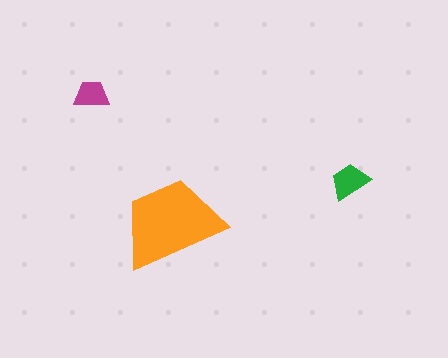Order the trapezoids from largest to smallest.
the orange one, the green one, the magenta one.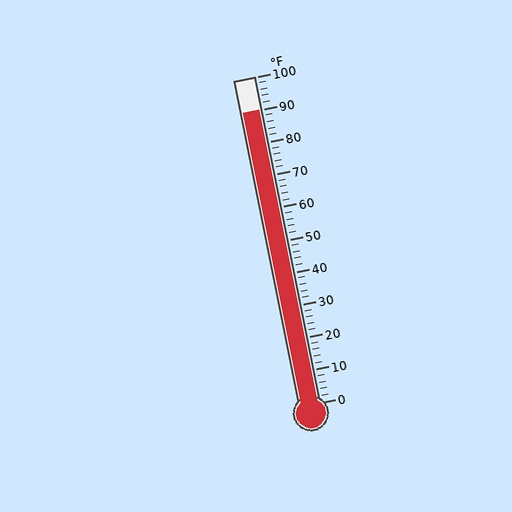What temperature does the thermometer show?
The thermometer shows approximately 90°F.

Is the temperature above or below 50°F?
The temperature is above 50°F.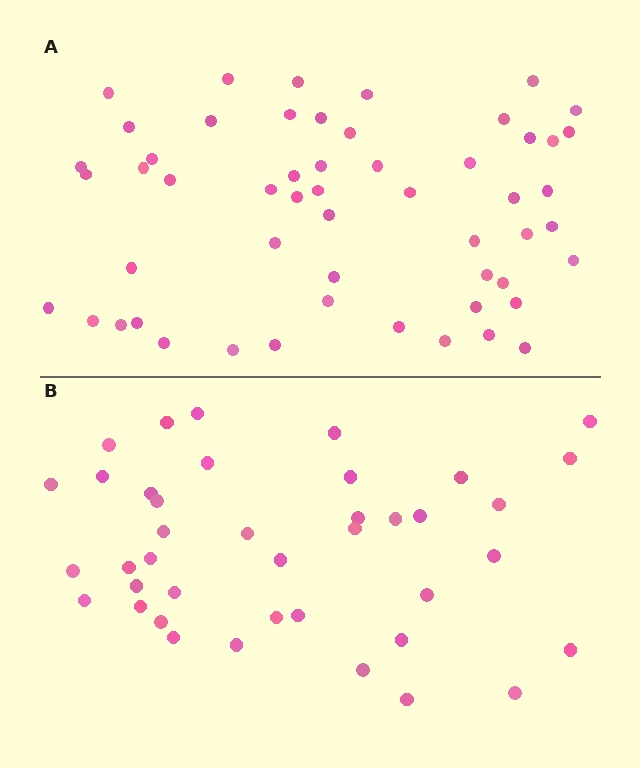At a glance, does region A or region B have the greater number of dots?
Region A (the top region) has more dots.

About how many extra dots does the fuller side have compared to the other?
Region A has approximately 15 more dots than region B.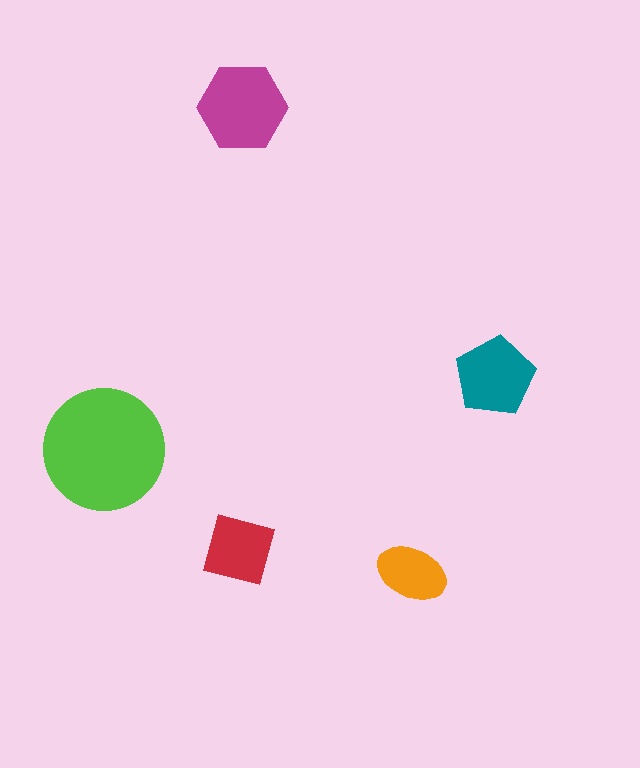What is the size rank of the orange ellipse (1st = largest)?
5th.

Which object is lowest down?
The orange ellipse is bottommost.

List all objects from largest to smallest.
The lime circle, the magenta hexagon, the teal pentagon, the red square, the orange ellipse.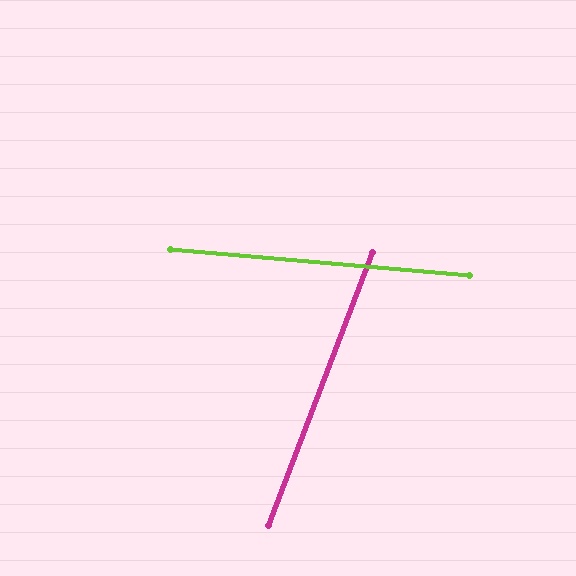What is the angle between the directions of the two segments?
Approximately 74 degrees.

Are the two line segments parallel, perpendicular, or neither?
Neither parallel nor perpendicular — they differ by about 74°.